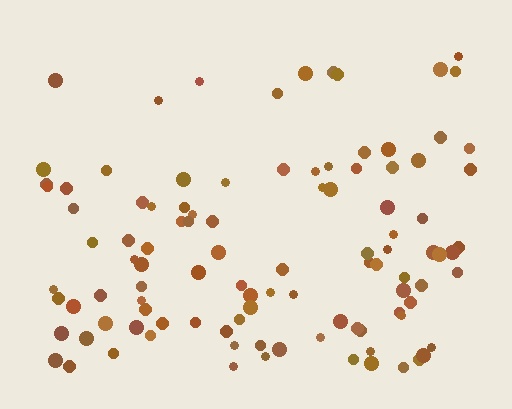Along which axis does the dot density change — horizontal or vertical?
Vertical.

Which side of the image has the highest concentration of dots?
The bottom.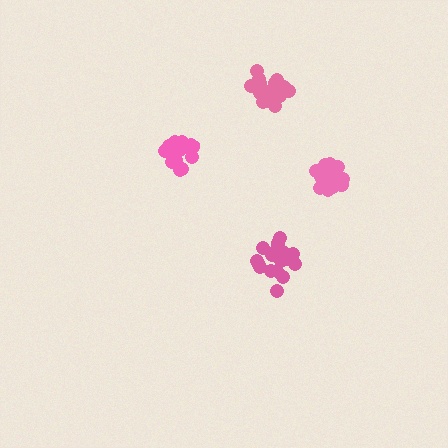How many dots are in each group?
Group 1: 21 dots, Group 2: 15 dots, Group 3: 20 dots, Group 4: 21 dots (77 total).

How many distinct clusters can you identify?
There are 4 distinct clusters.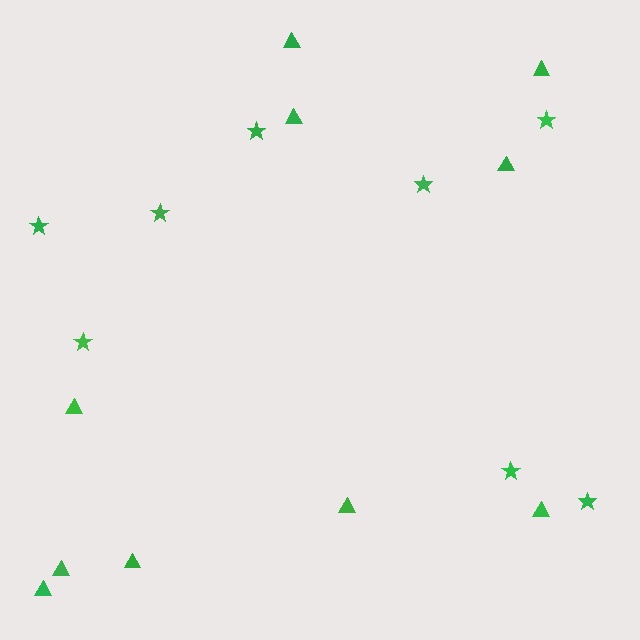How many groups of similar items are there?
There are 2 groups: one group of triangles (10) and one group of stars (8).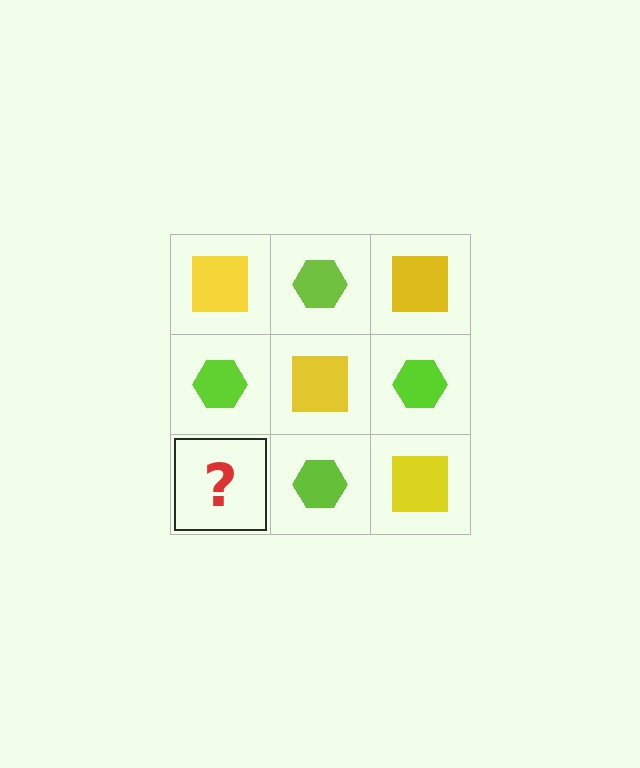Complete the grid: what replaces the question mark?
The question mark should be replaced with a yellow square.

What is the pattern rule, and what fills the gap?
The rule is that it alternates yellow square and lime hexagon in a checkerboard pattern. The gap should be filled with a yellow square.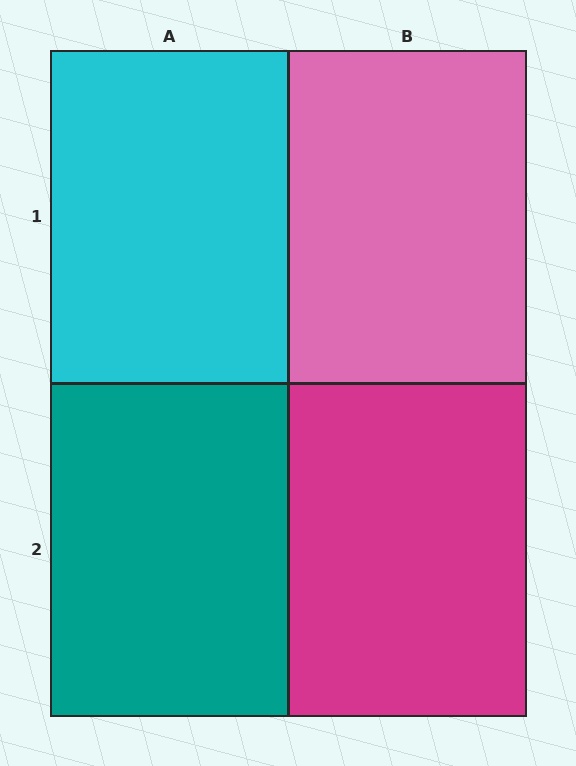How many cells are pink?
1 cell is pink.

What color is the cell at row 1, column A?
Cyan.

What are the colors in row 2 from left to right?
Teal, magenta.